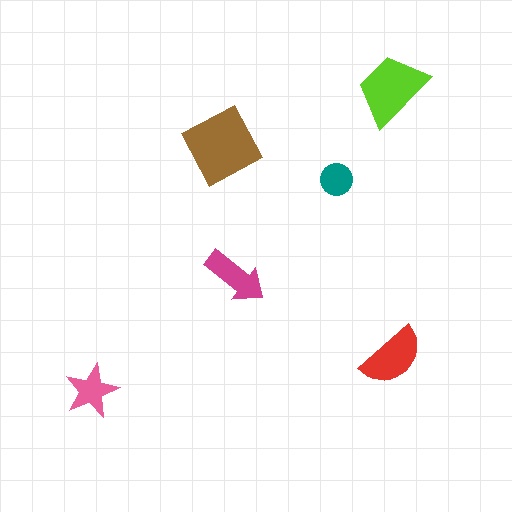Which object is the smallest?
The teal circle.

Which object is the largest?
The brown square.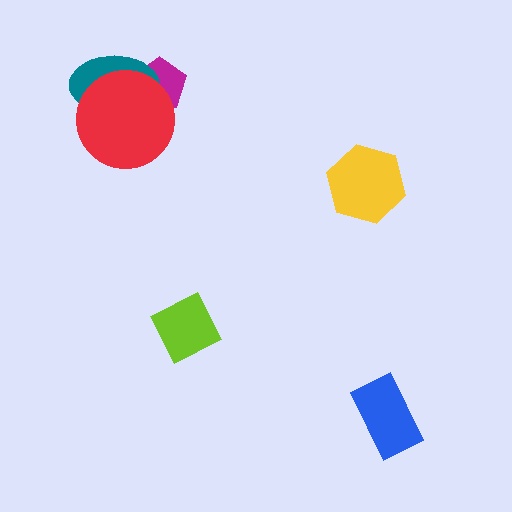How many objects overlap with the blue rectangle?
0 objects overlap with the blue rectangle.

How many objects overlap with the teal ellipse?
2 objects overlap with the teal ellipse.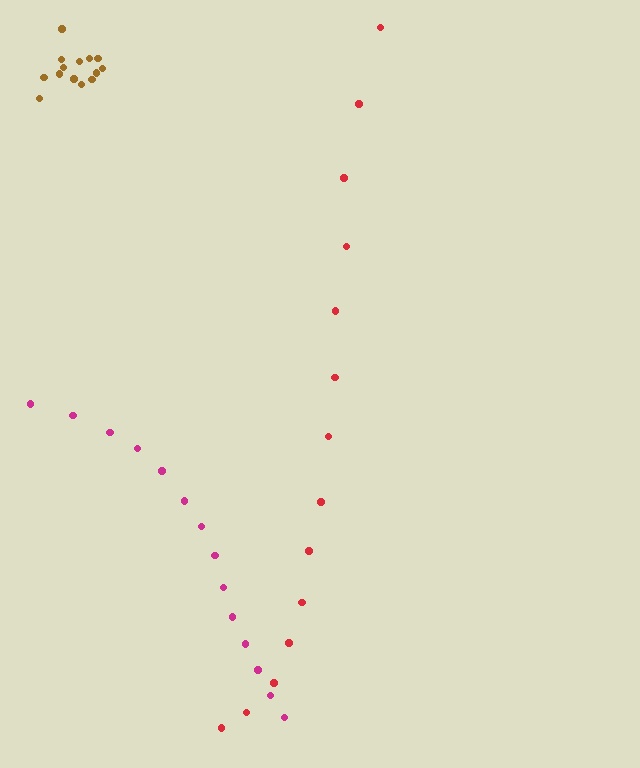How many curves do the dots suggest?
There are 3 distinct paths.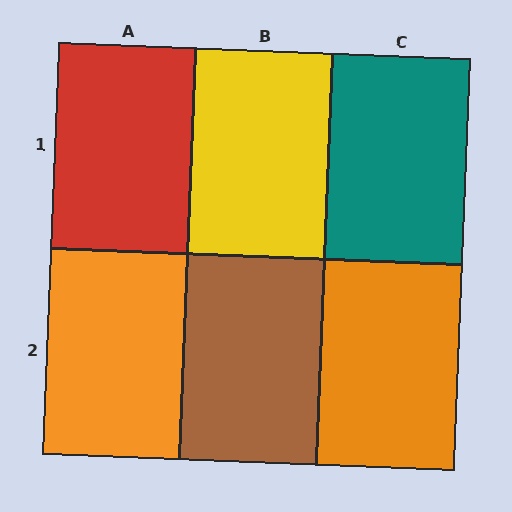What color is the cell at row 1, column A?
Red.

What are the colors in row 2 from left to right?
Orange, brown, orange.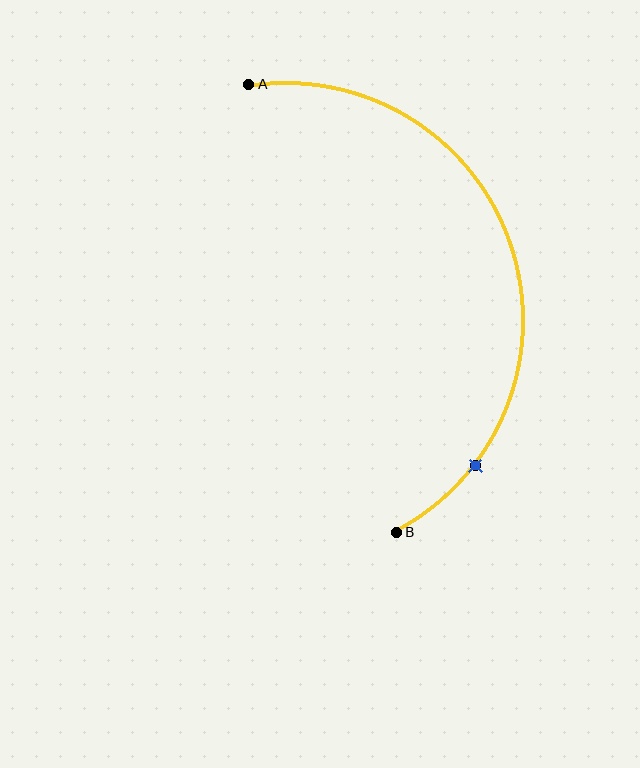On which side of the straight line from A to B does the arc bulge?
The arc bulges to the right of the straight line connecting A and B.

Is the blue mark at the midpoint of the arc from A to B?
No. The blue mark lies on the arc but is closer to endpoint B. The arc midpoint would be at the point on the curve equidistant along the arc from both A and B.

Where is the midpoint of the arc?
The arc midpoint is the point on the curve farthest from the straight line joining A and B. It sits to the right of that line.